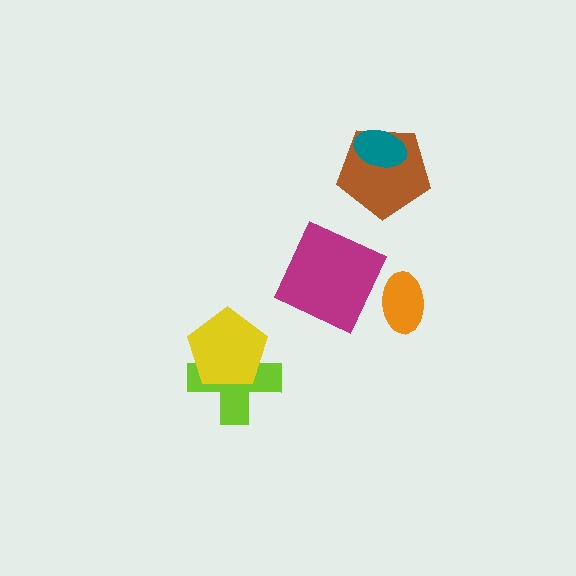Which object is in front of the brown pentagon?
The teal ellipse is in front of the brown pentagon.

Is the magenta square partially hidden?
No, no other shape covers it.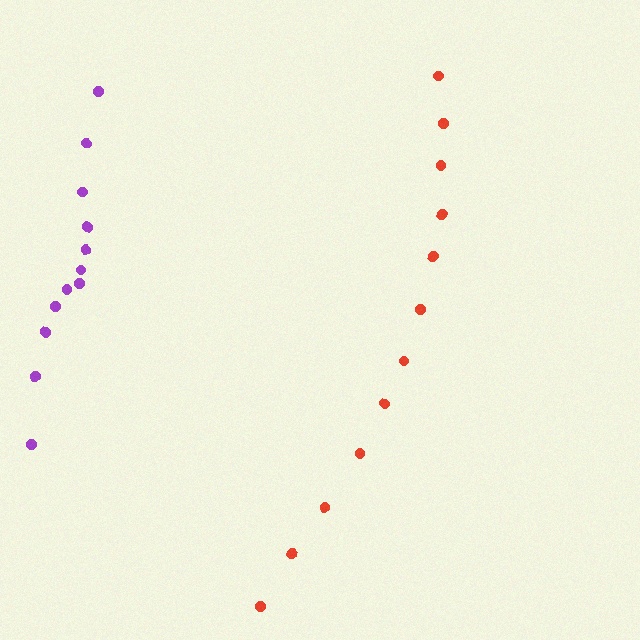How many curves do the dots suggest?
There are 2 distinct paths.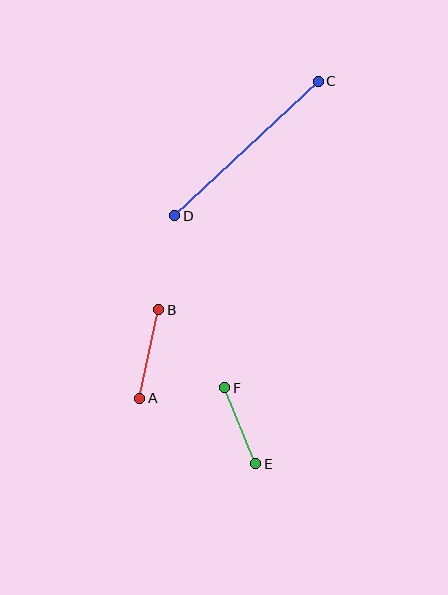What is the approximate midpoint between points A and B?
The midpoint is at approximately (149, 354) pixels.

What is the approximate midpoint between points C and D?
The midpoint is at approximately (246, 149) pixels.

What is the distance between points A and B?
The distance is approximately 91 pixels.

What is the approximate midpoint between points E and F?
The midpoint is at approximately (240, 426) pixels.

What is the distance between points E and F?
The distance is approximately 82 pixels.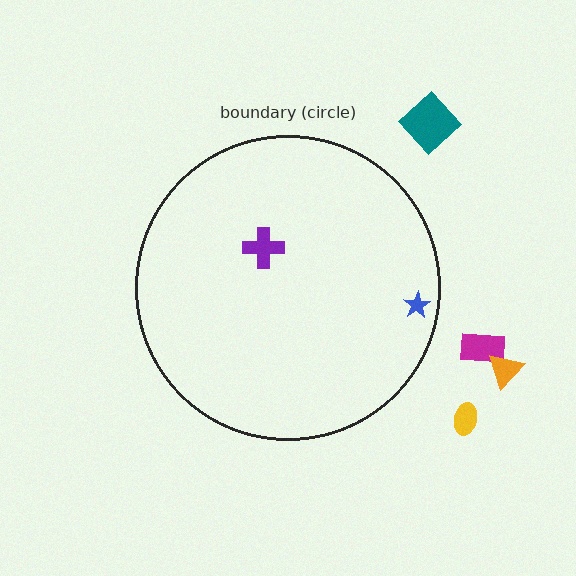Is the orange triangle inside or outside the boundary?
Outside.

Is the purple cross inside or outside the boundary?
Inside.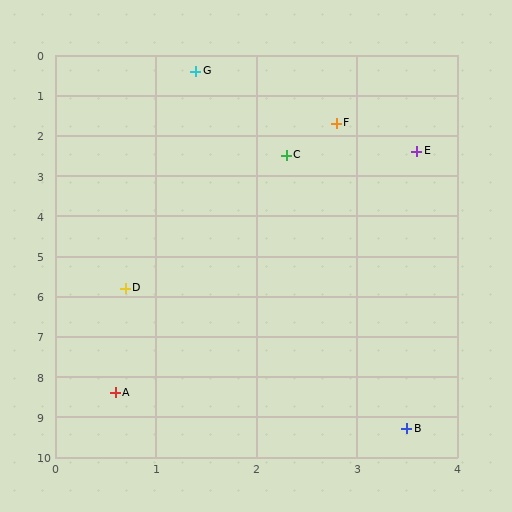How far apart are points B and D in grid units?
Points B and D are about 4.5 grid units apart.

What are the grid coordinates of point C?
Point C is at approximately (2.3, 2.5).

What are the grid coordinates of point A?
Point A is at approximately (0.6, 8.4).